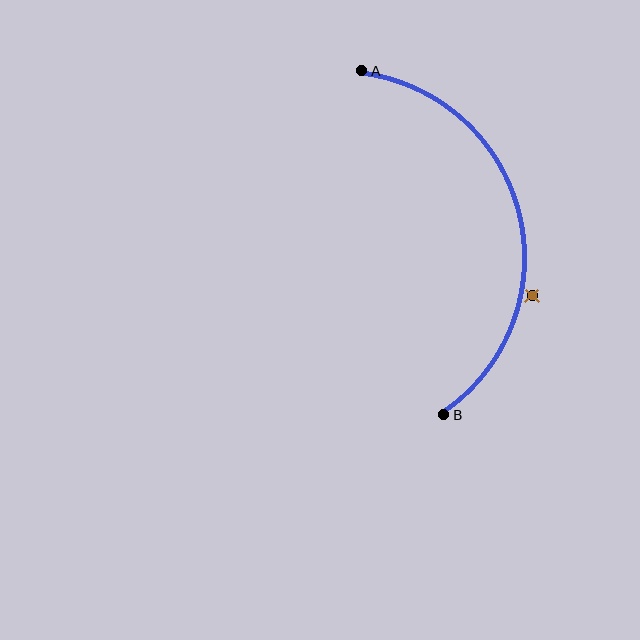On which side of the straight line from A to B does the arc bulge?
The arc bulges to the right of the straight line connecting A and B.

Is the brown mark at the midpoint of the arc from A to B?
No — the brown mark does not lie on the arc at all. It sits slightly outside the curve.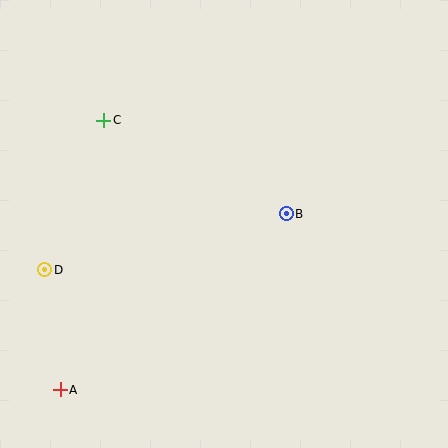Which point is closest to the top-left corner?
Point C is closest to the top-left corner.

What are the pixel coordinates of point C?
Point C is at (104, 120).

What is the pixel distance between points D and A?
The distance between D and A is 121 pixels.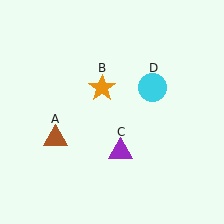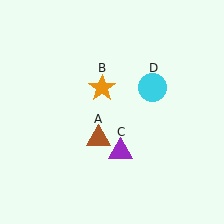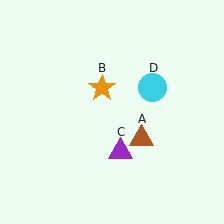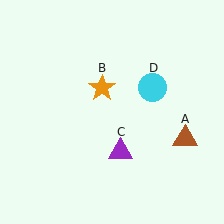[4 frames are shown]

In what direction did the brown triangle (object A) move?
The brown triangle (object A) moved right.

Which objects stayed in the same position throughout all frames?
Orange star (object B) and purple triangle (object C) and cyan circle (object D) remained stationary.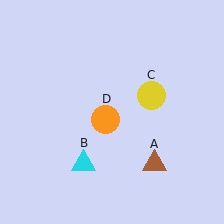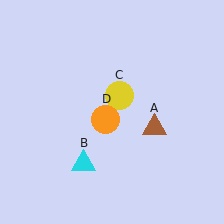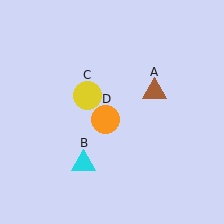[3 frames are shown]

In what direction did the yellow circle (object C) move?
The yellow circle (object C) moved left.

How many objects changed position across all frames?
2 objects changed position: brown triangle (object A), yellow circle (object C).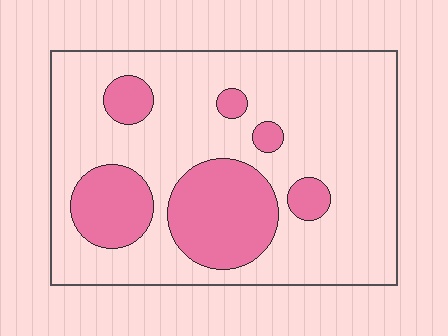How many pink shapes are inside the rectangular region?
6.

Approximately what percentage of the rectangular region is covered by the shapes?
Approximately 25%.